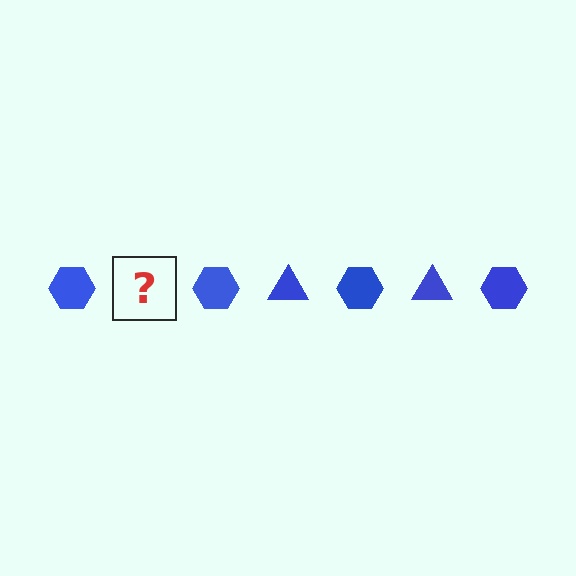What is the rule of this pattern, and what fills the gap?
The rule is that the pattern cycles through hexagon, triangle shapes in blue. The gap should be filled with a blue triangle.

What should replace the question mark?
The question mark should be replaced with a blue triangle.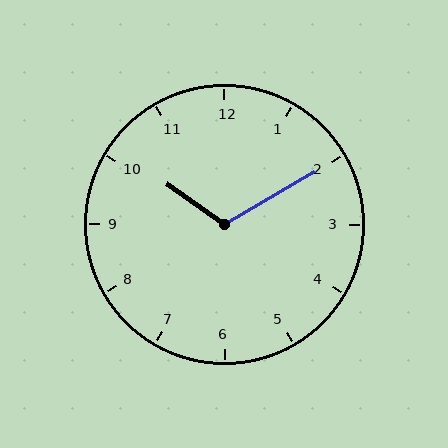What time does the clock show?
10:10.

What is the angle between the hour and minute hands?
Approximately 115 degrees.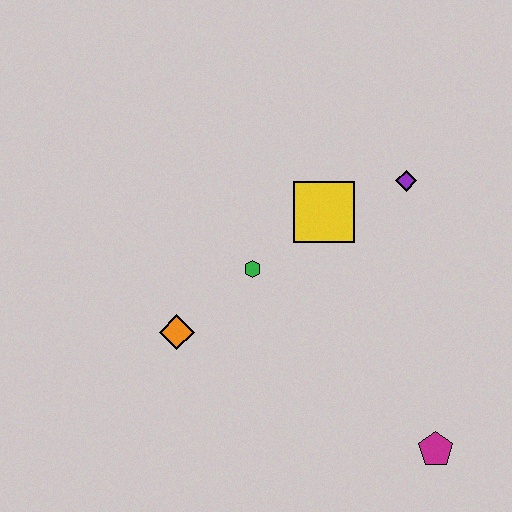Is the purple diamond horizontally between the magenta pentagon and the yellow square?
Yes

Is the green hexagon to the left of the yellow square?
Yes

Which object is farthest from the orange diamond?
The magenta pentagon is farthest from the orange diamond.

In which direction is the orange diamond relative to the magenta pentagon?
The orange diamond is to the left of the magenta pentagon.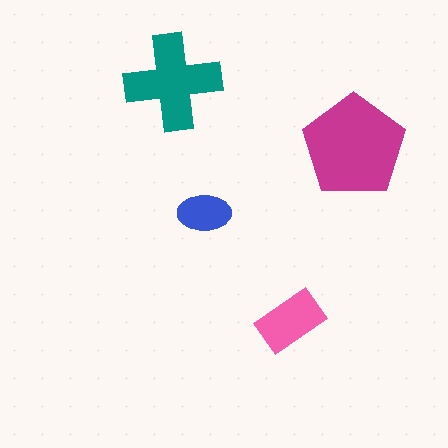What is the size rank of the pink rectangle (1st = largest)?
3rd.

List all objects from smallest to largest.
The blue ellipse, the pink rectangle, the teal cross, the magenta pentagon.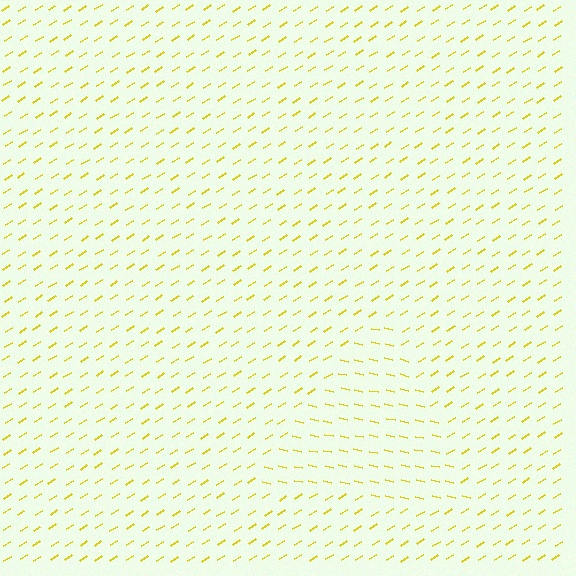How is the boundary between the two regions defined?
The boundary is defined purely by a change in line orientation (approximately 45 degrees difference). All lines are the same color and thickness.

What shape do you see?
I see a triangle.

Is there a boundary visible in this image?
Yes, there is a texture boundary formed by a change in line orientation.